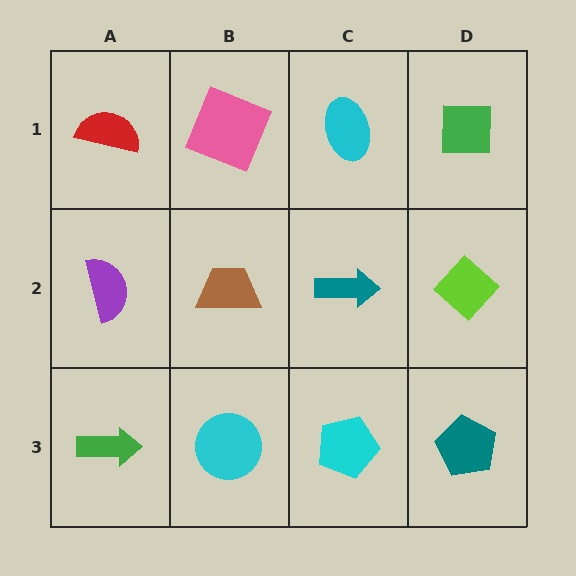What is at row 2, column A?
A purple semicircle.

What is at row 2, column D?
A lime diamond.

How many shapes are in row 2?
4 shapes.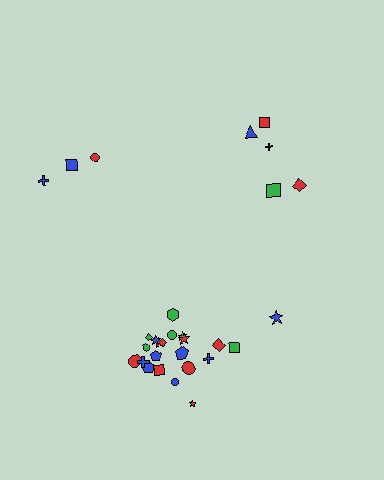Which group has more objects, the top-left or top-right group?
The top-right group.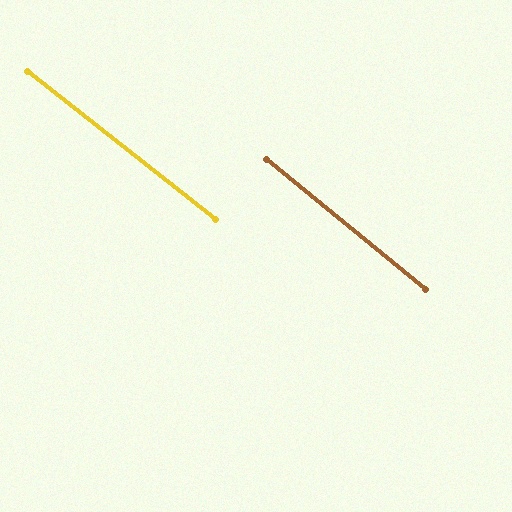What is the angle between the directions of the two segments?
Approximately 1 degree.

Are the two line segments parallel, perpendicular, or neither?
Parallel — their directions differ by only 1.0°.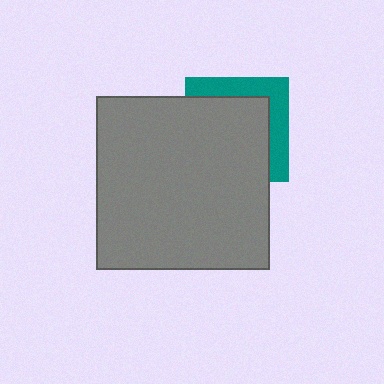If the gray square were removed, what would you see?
You would see the complete teal square.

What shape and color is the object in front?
The object in front is a gray square.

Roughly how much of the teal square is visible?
A small part of it is visible (roughly 33%).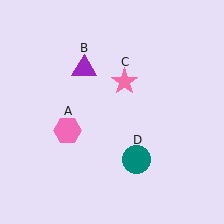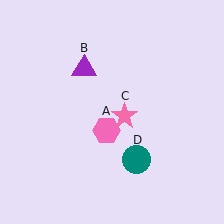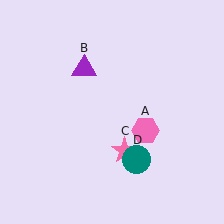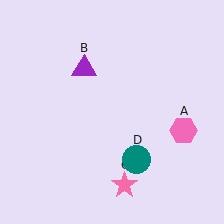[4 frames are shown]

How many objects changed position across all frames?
2 objects changed position: pink hexagon (object A), pink star (object C).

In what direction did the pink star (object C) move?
The pink star (object C) moved down.